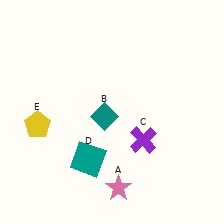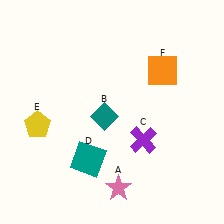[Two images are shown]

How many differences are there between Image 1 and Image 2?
There is 1 difference between the two images.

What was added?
An orange square (F) was added in Image 2.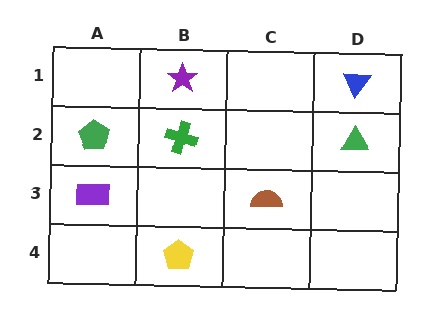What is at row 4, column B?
A yellow pentagon.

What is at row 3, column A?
A purple rectangle.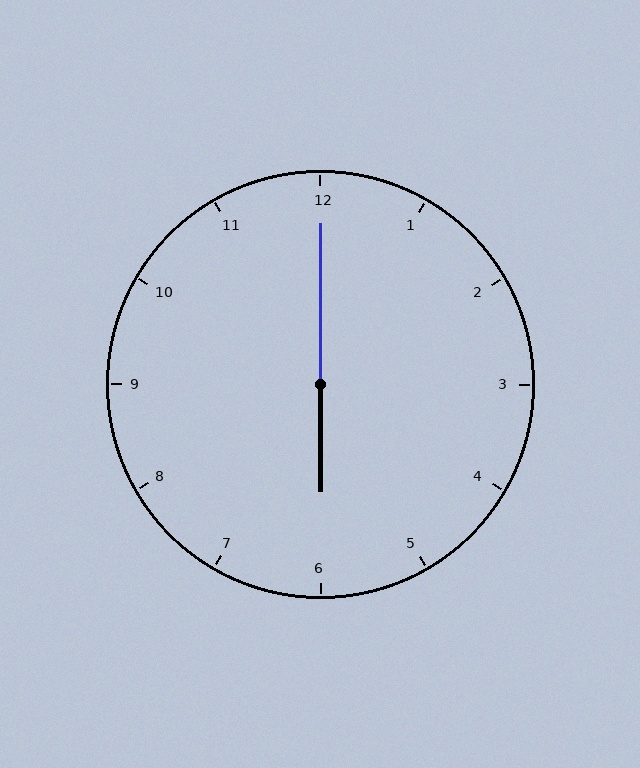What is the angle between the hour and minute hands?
Approximately 180 degrees.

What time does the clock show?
6:00.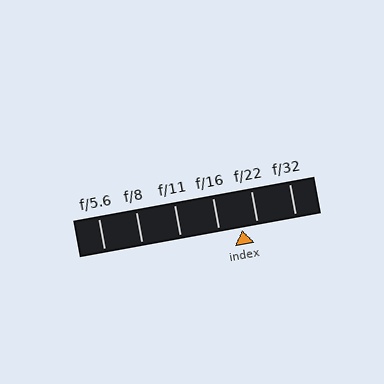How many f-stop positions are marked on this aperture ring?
There are 6 f-stop positions marked.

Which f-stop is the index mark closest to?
The index mark is closest to f/22.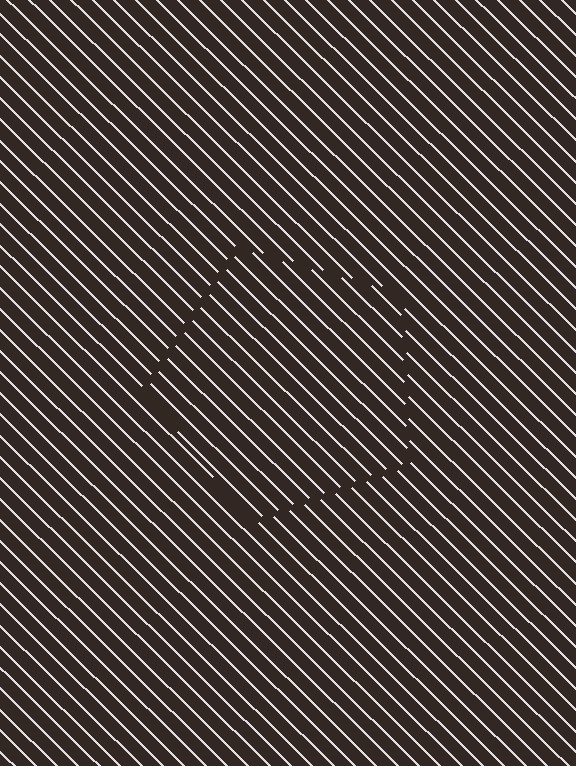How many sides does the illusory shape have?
5 sides — the line-ends trace a pentagon.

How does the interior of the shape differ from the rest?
The interior of the shape contains the same grating, shifted by half a period — the contour is defined by the phase discontinuity where line-ends from the inner and outer gratings abut.